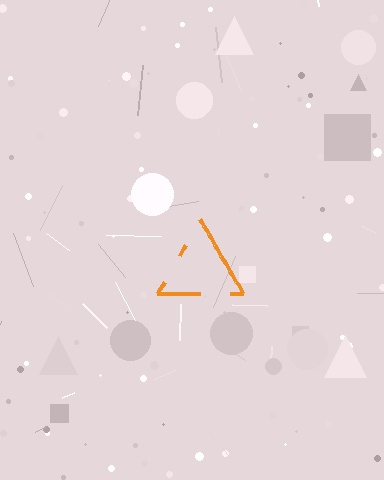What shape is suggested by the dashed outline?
The dashed outline suggests a triangle.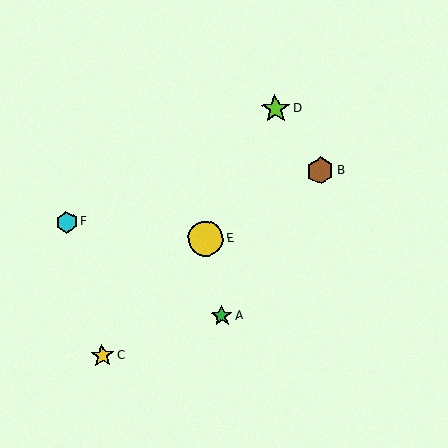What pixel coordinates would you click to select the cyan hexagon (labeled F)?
Click at (67, 222) to select the cyan hexagon F.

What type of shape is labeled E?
Shape E is a yellow circle.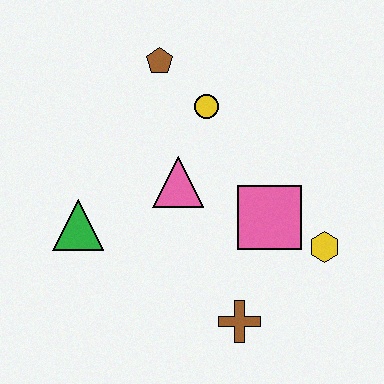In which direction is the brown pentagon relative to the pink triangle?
The brown pentagon is above the pink triangle.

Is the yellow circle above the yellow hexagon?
Yes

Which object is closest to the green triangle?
The pink triangle is closest to the green triangle.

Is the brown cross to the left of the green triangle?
No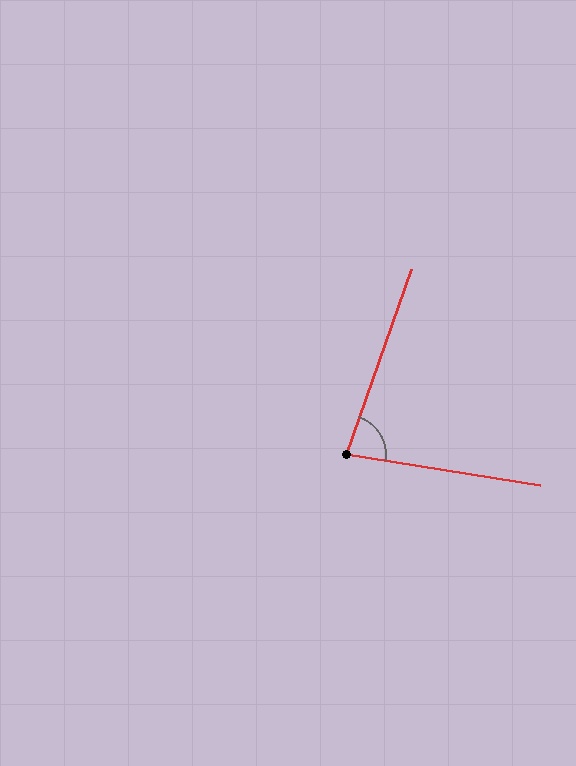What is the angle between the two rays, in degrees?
Approximately 80 degrees.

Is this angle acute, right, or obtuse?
It is acute.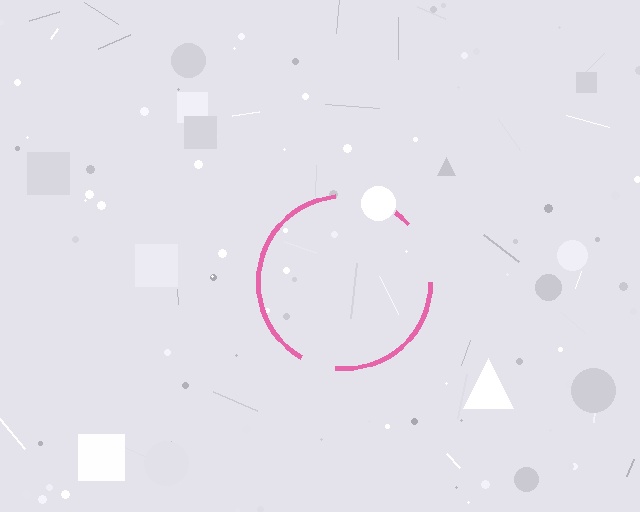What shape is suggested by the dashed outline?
The dashed outline suggests a circle.